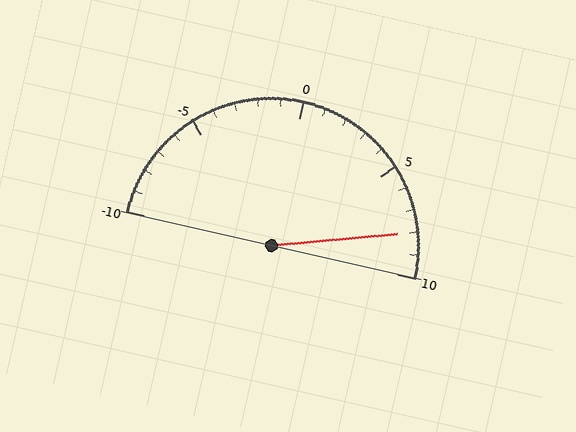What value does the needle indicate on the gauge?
The needle indicates approximately 8.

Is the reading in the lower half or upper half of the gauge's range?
The reading is in the upper half of the range (-10 to 10).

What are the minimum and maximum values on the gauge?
The gauge ranges from -10 to 10.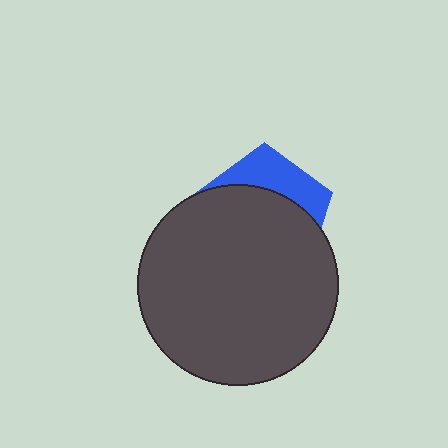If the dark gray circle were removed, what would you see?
You would see the complete blue pentagon.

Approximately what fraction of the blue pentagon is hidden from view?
Roughly 69% of the blue pentagon is hidden behind the dark gray circle.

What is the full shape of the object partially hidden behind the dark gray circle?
The partially hidden object is a blue pentagon.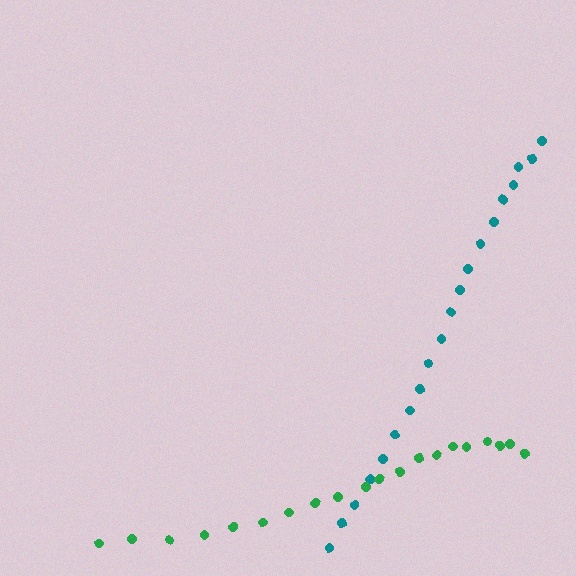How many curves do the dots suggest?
There are 2 distinct paths.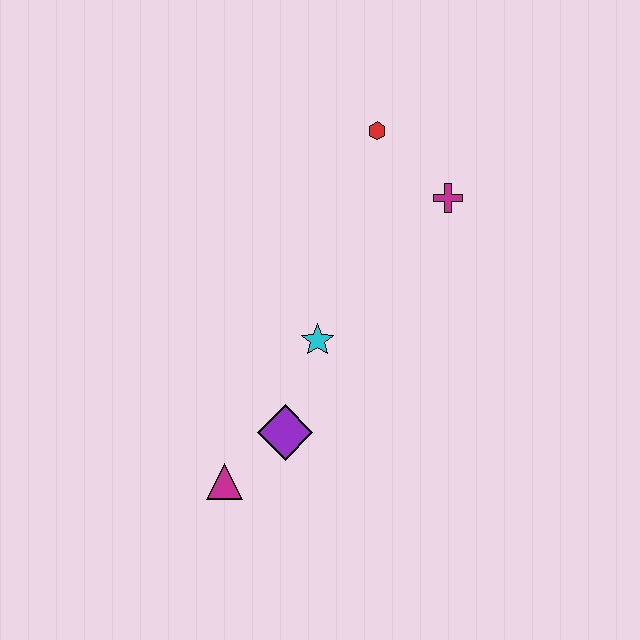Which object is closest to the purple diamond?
The magenta triangle is closest to the purple diamond.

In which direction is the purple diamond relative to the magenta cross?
The purple diamond is below the magenta cross.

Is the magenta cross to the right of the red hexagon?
Yes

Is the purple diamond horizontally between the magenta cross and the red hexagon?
No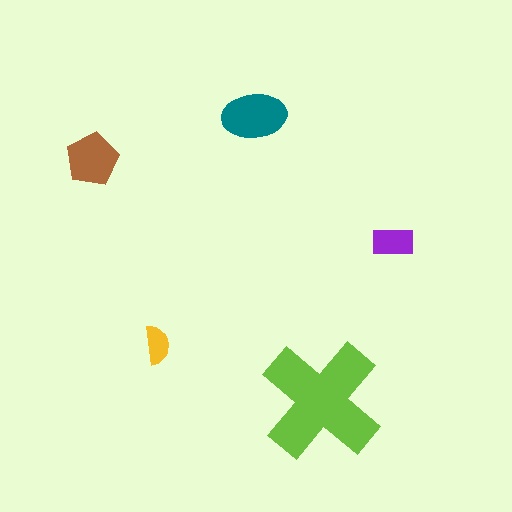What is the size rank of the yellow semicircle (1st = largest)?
5th.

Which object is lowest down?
The lime cross is bottommost.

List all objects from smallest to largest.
The yellow semicircle, the purple rectangle, the brown pentagon, the teal ellipse, the lime cross.